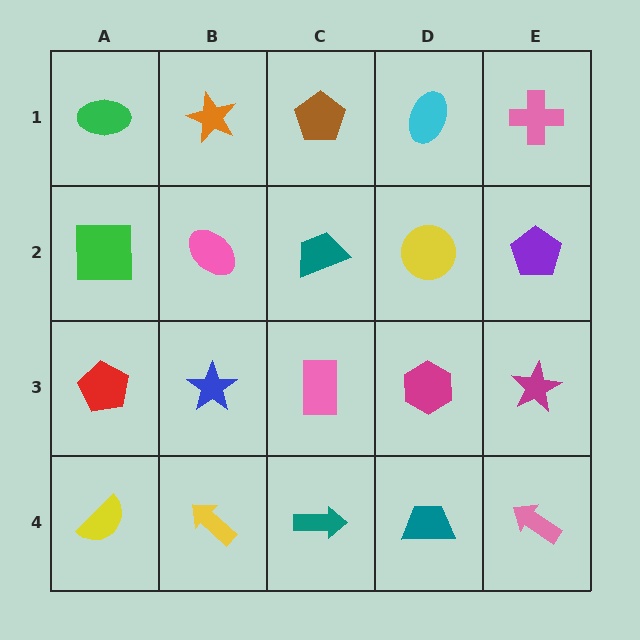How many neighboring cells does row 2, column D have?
4.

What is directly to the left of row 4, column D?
A teal arrow.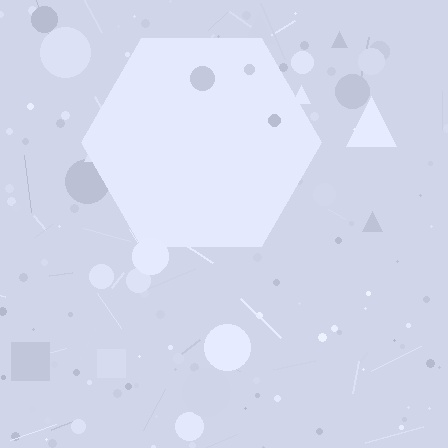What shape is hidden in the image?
A hexagon is hidden in the image.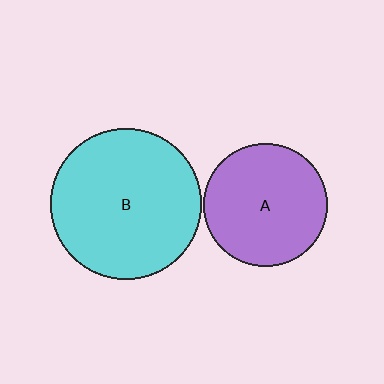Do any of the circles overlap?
No, none of the circles overlap.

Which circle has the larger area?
Circle B (cyan).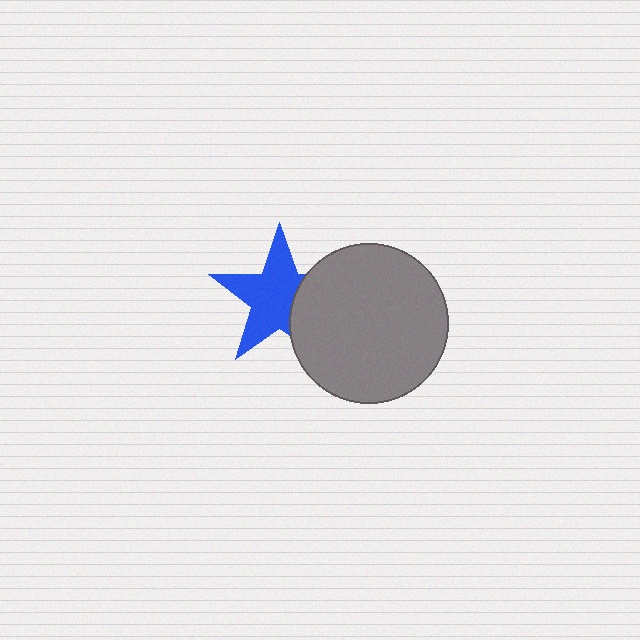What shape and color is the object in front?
The object in front is a gray circle.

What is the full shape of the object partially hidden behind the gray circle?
The partially hidden object is a blue star.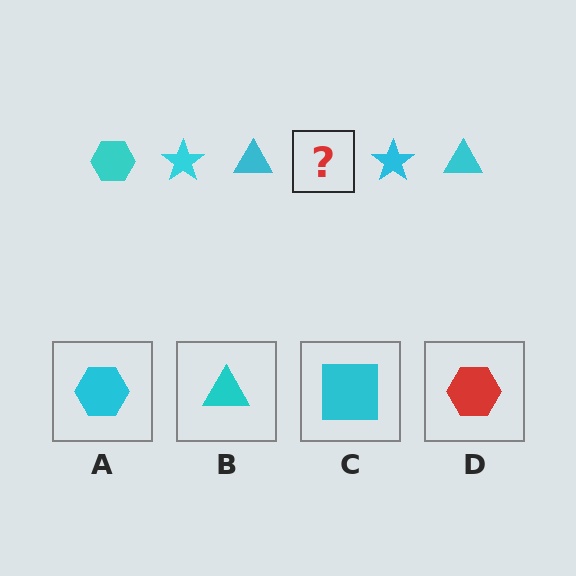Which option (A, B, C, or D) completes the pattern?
A.